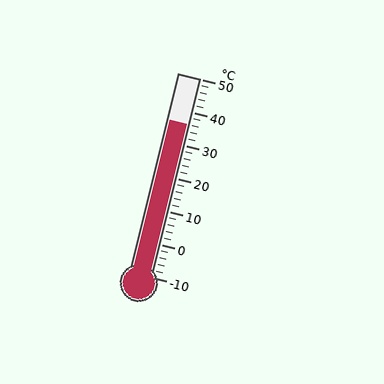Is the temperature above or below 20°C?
The temperature is above 20°C.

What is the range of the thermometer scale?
The thermometer scale ranges from -10°C to 50°C.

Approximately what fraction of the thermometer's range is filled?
The thermometer is filled to approximately 75% of its range.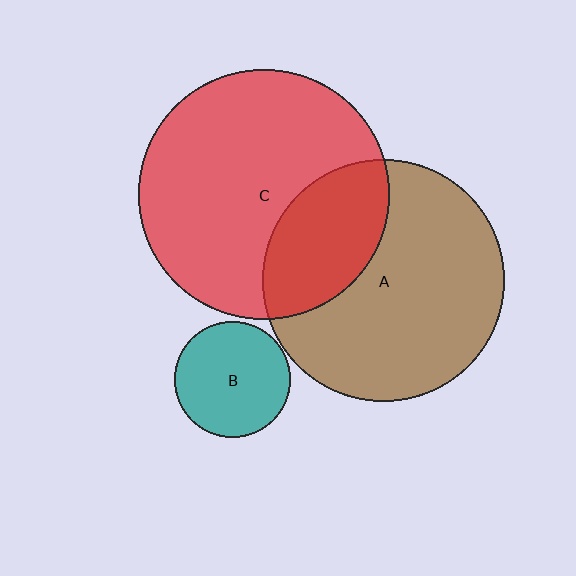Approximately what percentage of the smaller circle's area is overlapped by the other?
Approximately 30%.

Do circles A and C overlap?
Yes.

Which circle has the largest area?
Circle C (red).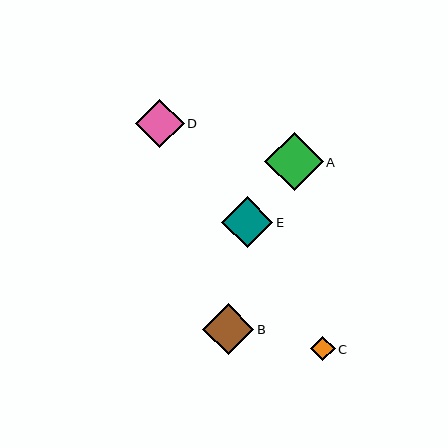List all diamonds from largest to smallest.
From largest to smallest: A, E, B, D, C.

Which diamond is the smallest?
Diamond C is the smallest with a size of approximately 25 pixels.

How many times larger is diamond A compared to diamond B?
Diamond A is approximately 1.1 times the size of diamond B.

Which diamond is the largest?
Diamond A is the largest with a size of approximately 58 pixels.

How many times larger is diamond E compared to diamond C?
Diamond E is approximately 2.1 times the size of diamond C.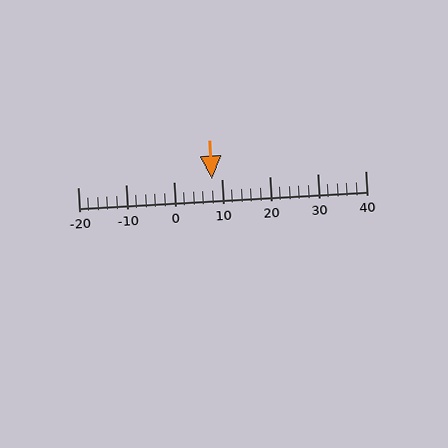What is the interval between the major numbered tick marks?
The major tick marks are spaced 10 units apart.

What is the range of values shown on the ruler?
The ruler shows values from -20 to 40.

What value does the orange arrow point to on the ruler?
The orange arrow points to approximately 8.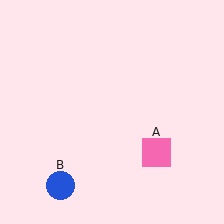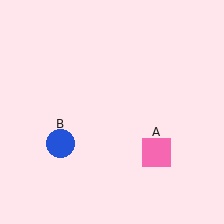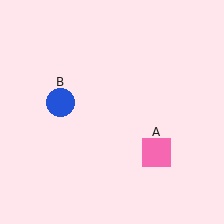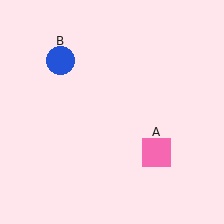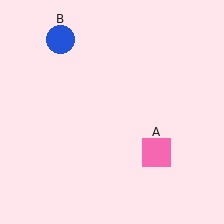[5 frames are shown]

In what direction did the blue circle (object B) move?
The blue circle (object B) moved up.